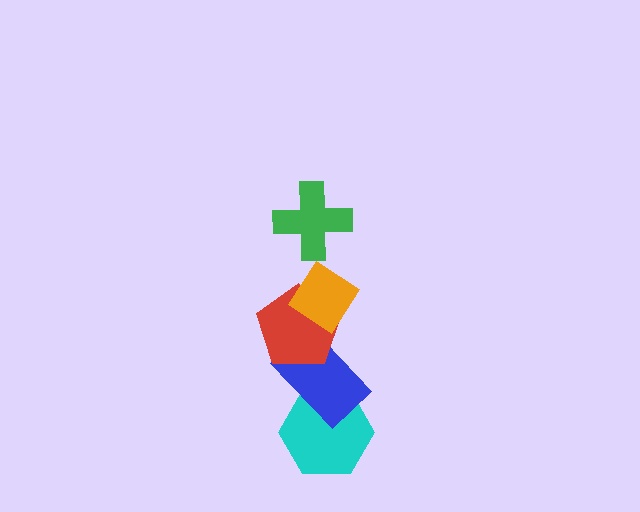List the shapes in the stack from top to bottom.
From top to bottom: the green cross, the orange diamond, the red pentagon, the blue rectangle, the cyan hexagon.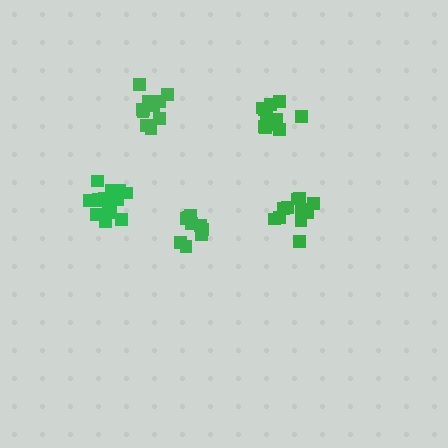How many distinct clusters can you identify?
There are 5 distinct clusters.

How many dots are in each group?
Group 1: 11 dots, Group 2: 9 dots, Group 3: 15 dots, Group 4: 11 dots, Group 5: 12 dots (58 total).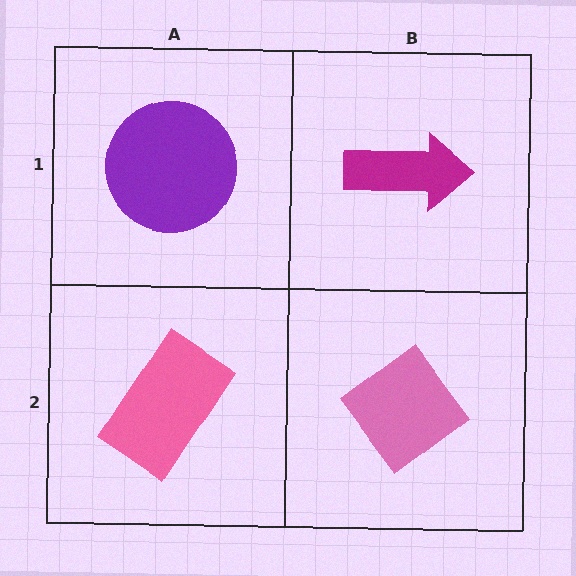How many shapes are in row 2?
2 shapes.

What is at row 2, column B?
A pink diamond.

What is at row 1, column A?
A purple circle.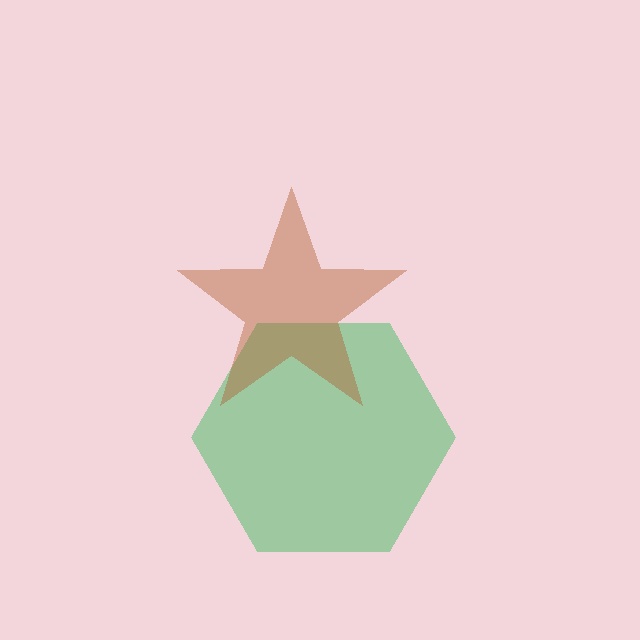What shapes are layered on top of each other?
The layered shapes are: a green hexagon, a brown star.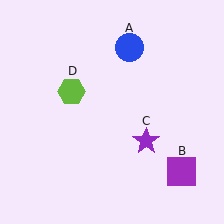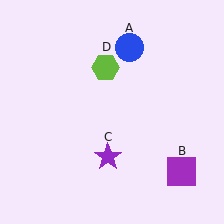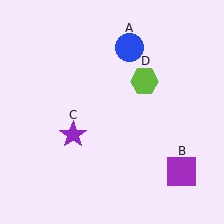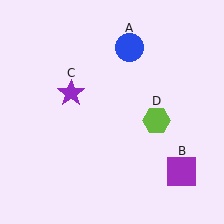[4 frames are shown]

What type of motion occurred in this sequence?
The purple star (object C), lime hexagon (object D) rotated clockwise around the center of the scene.